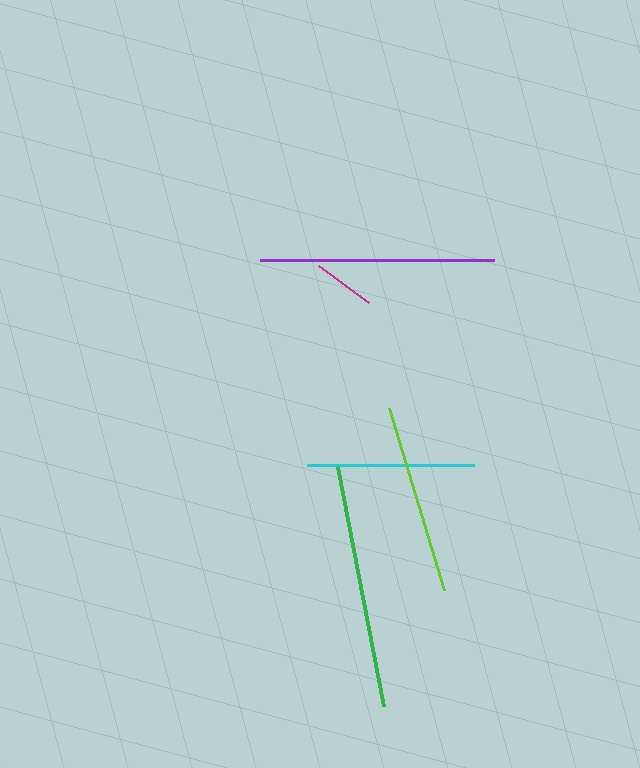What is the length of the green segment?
The green segment is approximately 243 pixels long.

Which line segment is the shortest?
The magenta line is the shortest at approximately 61 pixels.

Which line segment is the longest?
The green line is the longest at approximately 243 pixels.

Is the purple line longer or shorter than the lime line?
The purple line is longer than the lime line.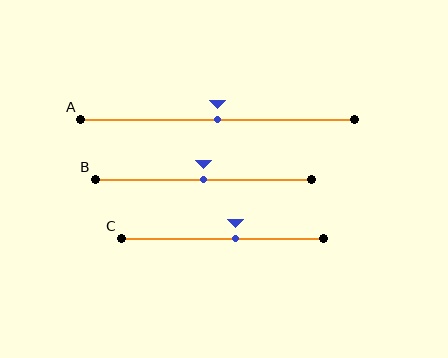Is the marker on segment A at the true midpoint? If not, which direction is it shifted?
Yes, the marker on segment A is at the true midpoint.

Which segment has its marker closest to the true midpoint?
Segment A has its marker closest to the true midpoint.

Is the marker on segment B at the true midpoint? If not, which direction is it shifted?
Yes, the marker on segment B is at the true midpoint.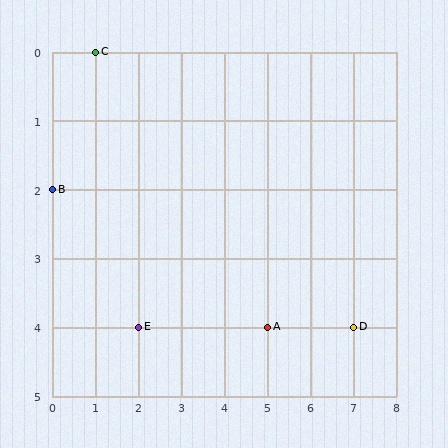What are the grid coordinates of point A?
Point A is at grid coordinates (5, 4).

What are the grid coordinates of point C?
Point C is at grid coordinates (1, 0).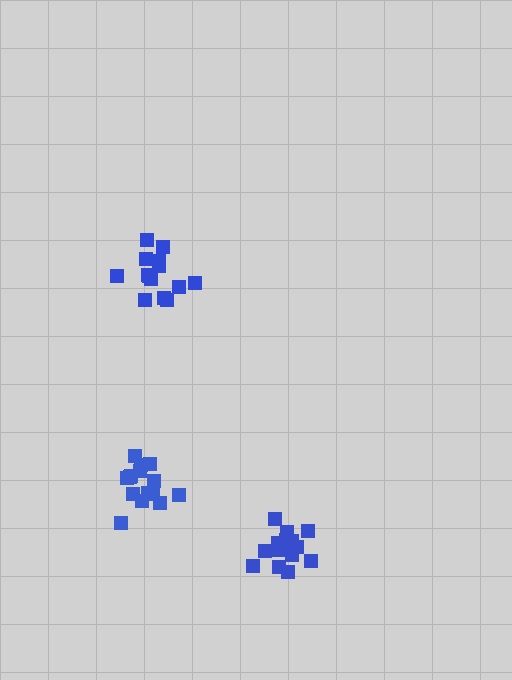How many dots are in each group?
Group 1: 15 dots, Group 2: 15 dots, Group 3: 14 dots (44 total).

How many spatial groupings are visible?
There are 3 spatial groupings.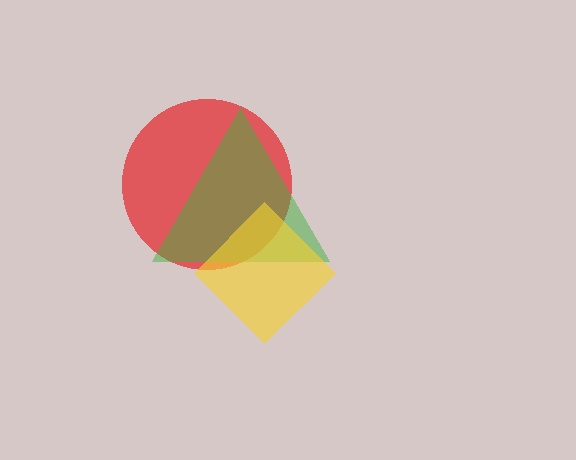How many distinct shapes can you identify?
There are 3 distinct shapes: a red circle, a green triangle, a yellow diamond.